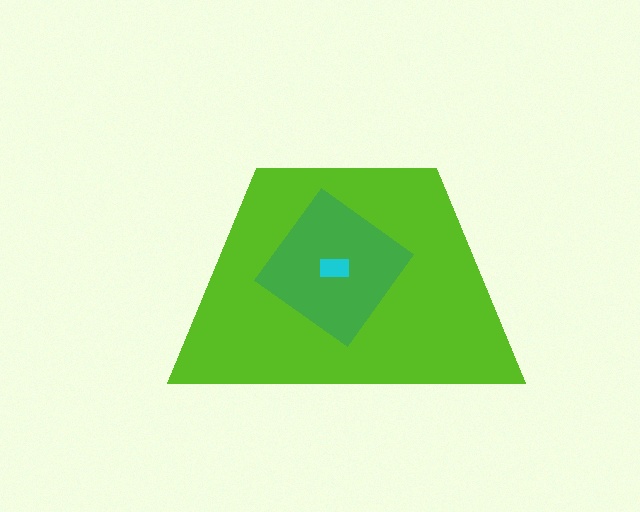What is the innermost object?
The cyan rectangle.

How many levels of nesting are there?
3.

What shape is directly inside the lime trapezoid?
The green diamond.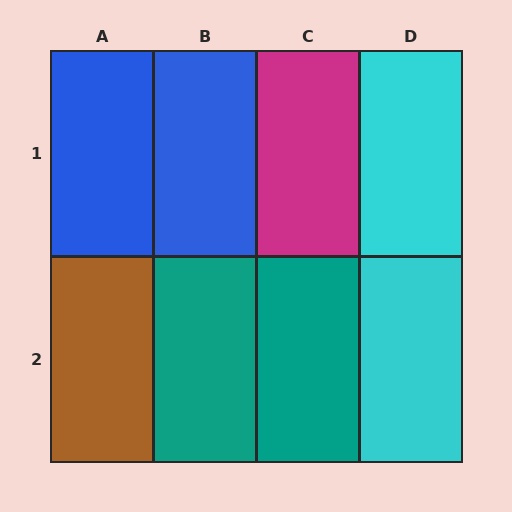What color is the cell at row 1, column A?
Blue.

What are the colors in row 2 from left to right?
Brown, teal, teal, cyan.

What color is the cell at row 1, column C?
Magenta.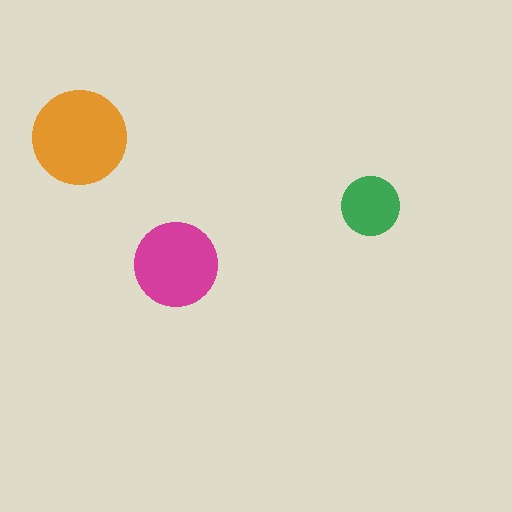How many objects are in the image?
There are 3 objects in the image.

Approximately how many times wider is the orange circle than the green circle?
About 1.5 times wider.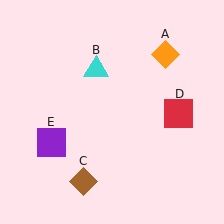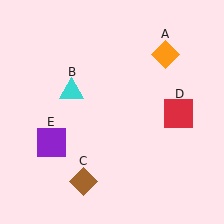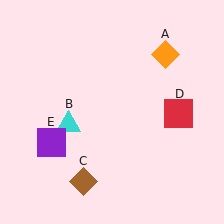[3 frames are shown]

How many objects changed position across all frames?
1 object changed position: cyan triangle (object B).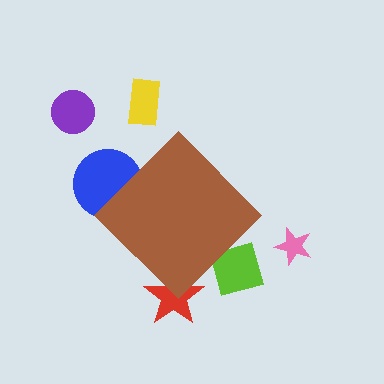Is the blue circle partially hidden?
Yes, the blue circle is partially hidden behind the brown diamond.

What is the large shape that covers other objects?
A brown diamond.